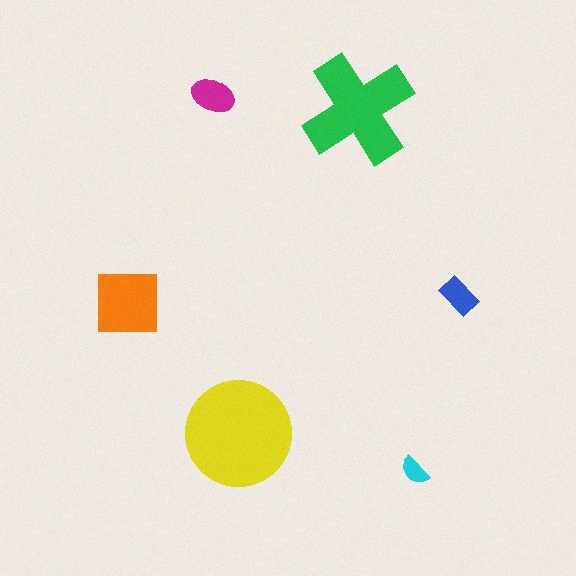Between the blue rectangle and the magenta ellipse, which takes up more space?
The magenta ellipse.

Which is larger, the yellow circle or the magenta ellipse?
The yellow circle.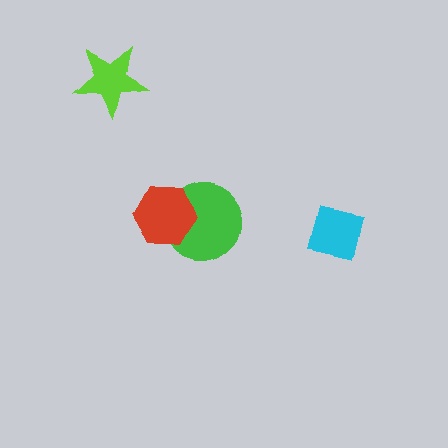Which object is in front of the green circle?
The red hexagon is in front of the green circle.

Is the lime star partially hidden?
No, no other shape covers it.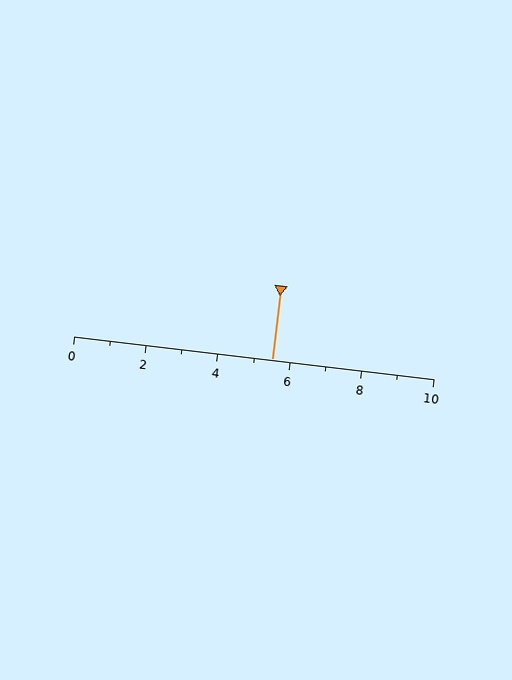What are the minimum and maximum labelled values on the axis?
The axis runs from 0 to 10.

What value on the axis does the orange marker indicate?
The marker indicates approximately 5.5.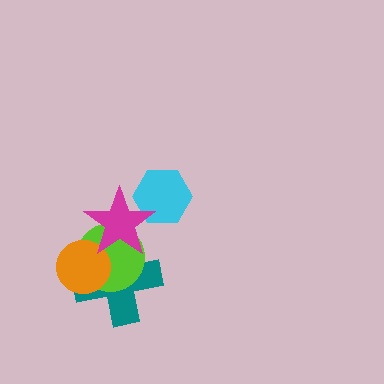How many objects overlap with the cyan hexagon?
1 object overlaps with the cyan hexagon.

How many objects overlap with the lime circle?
3 objects overlap with the lime circle.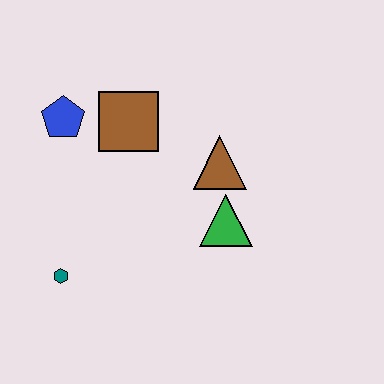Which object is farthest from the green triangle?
The blue pentagon is farthest from the green triangle.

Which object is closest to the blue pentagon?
The brown square is closest to the blue pentagon.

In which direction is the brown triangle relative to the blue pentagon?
The brown triangle is to the right of the blue pentagon.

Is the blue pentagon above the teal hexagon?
Yes